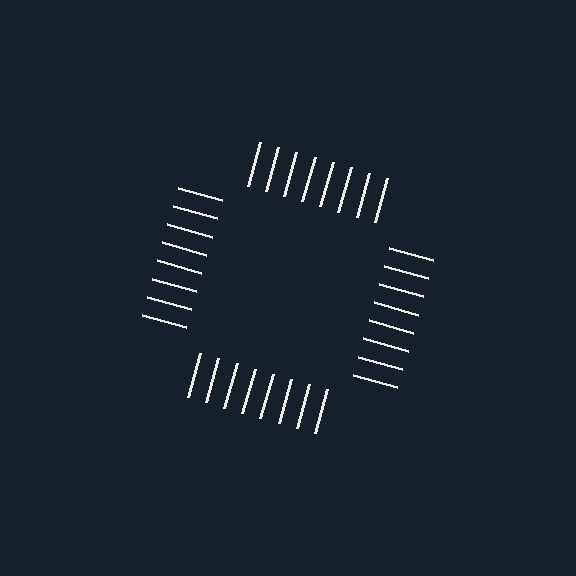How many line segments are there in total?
32 — 8 along each of the 4 edges.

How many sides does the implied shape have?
4 sides — the line-ends trace a square.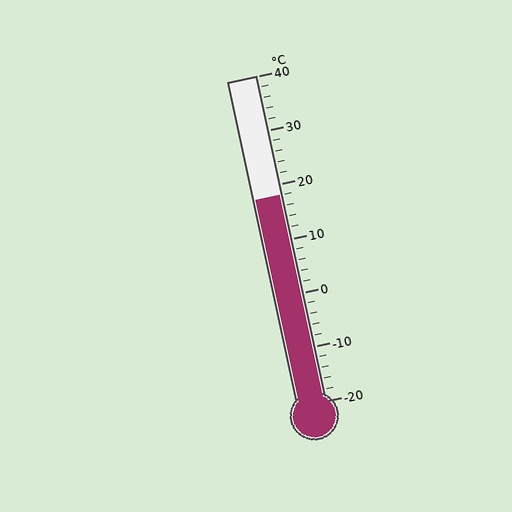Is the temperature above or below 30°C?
The temperature is below 30°C.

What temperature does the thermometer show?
The thermometer shows approximately 18°C.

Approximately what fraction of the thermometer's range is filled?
The thermometer is filled to approximately 65% of its range.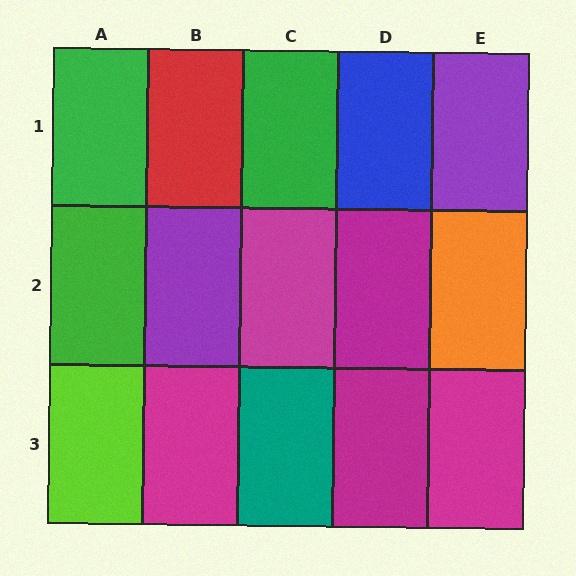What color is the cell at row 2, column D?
Magenta.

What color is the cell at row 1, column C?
Green.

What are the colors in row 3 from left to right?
Lime, magenta, teal, magenta, magenta.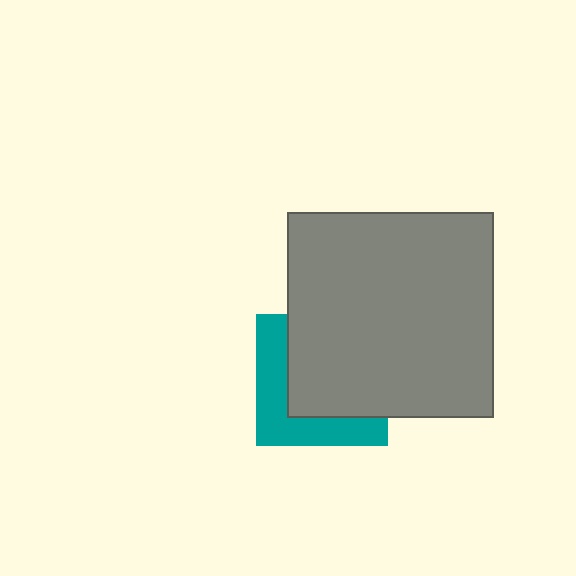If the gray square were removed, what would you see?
You would see the complete teal square.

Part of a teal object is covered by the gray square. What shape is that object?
It is a square.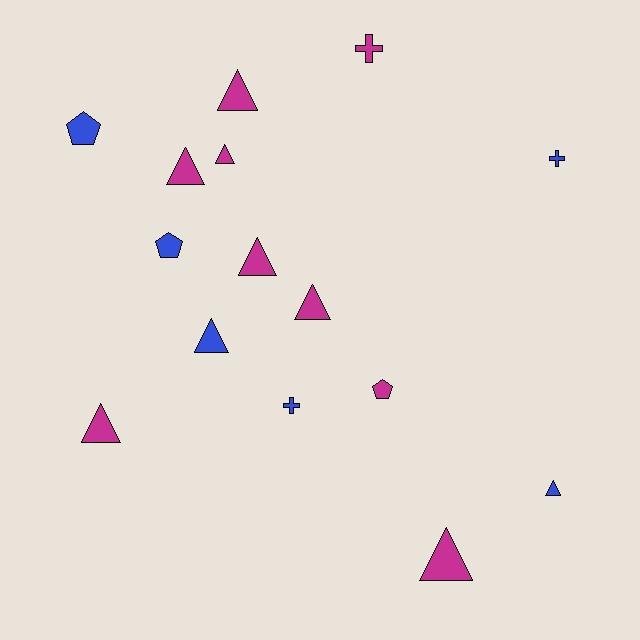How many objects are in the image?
There are 15 objects.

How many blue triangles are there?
There are 2 blue triangles.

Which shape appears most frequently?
Triangle, with 9 objects.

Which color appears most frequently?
Magenta, with 9 objects.